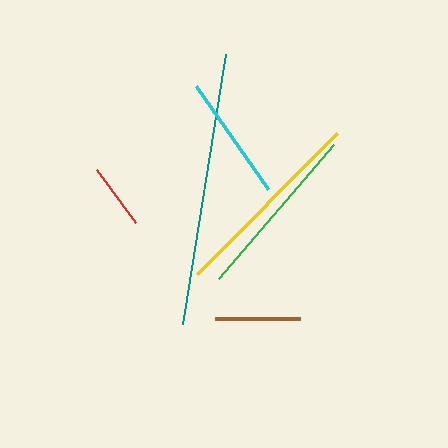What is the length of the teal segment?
The teal segment is approximately 273 pixels long.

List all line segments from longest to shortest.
From longest to shortest: teal, yellow, green, cyan, brown, red.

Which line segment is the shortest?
The red line is the shortest at approximately 66 pixels.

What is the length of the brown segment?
The brown segment is approximately 85 pixels long.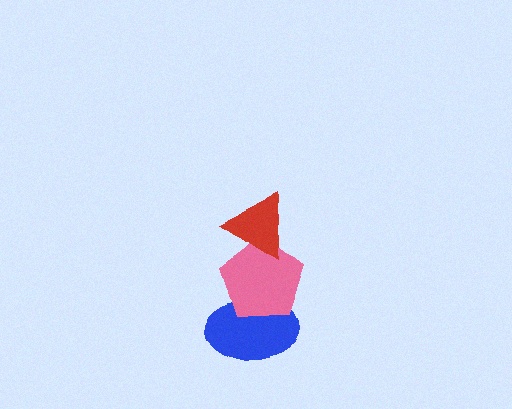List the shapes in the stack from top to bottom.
From top to bottom: the red triangle, the pink pentagon, the blue ellipse.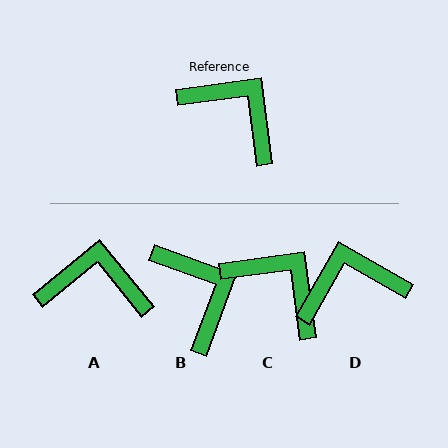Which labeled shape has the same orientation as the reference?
C.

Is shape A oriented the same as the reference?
No, it is off by about 32 degrees.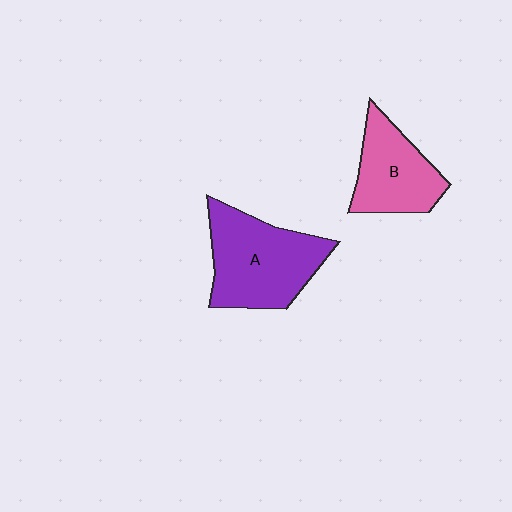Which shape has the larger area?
Shape A (purple).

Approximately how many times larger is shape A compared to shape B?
Approximately 1.4 times.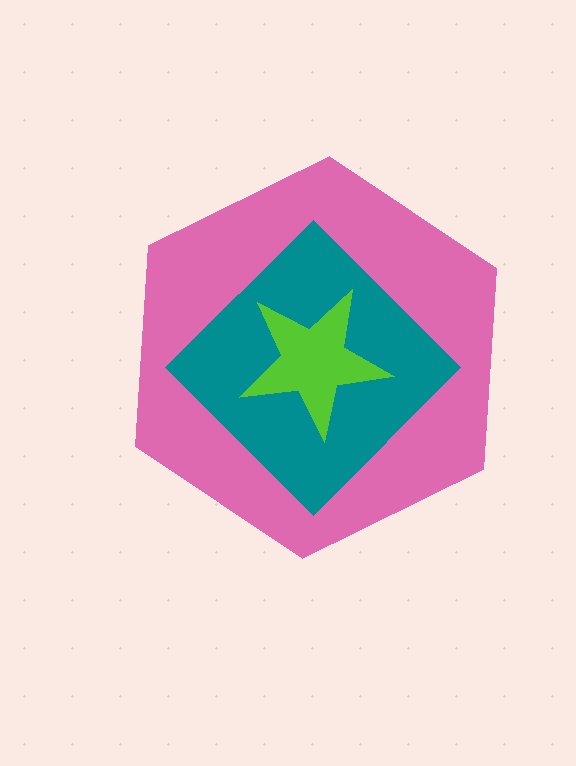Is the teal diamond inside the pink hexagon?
Yes.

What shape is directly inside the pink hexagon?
The teal diamond.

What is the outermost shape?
The pink hexagon.